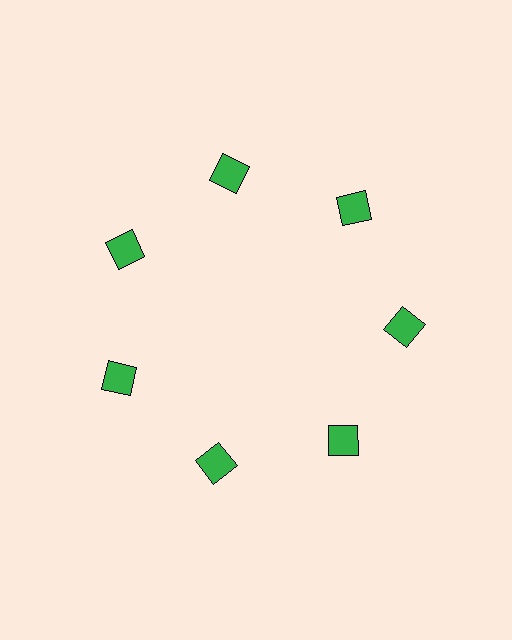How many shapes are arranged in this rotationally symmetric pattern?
There are 7 shapes, arranged in 7 groups of 1.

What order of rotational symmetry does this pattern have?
This pattern has 7-fold rotational symmetry.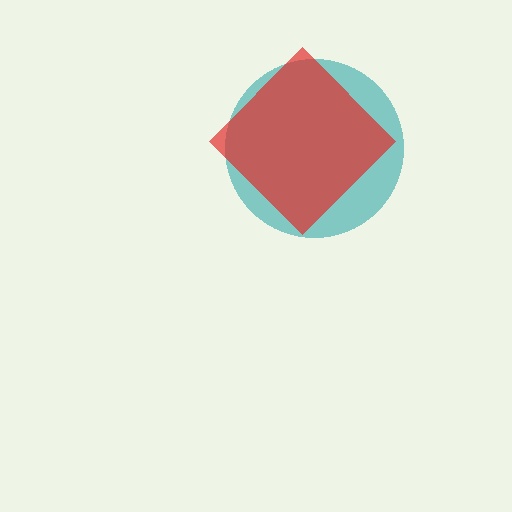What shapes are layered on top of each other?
The layered shapes are: a teal circle, a red diamond.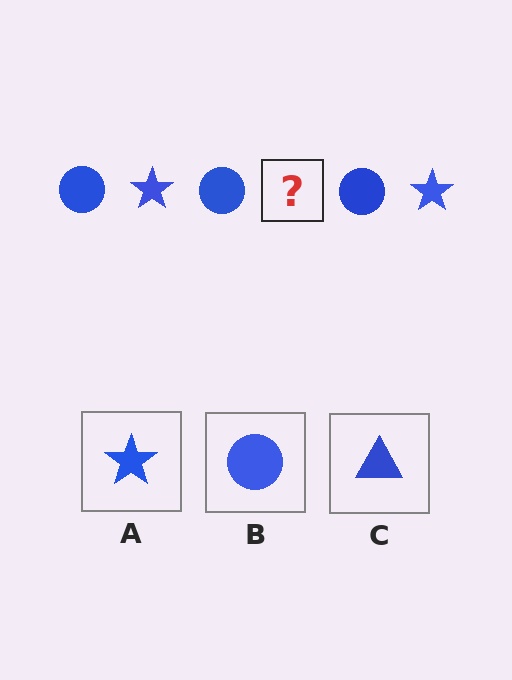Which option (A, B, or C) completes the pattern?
A.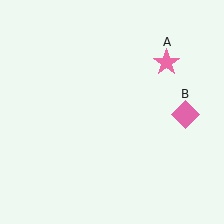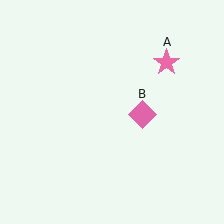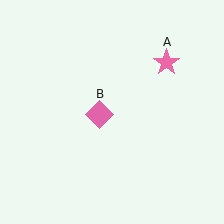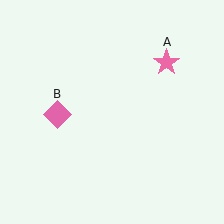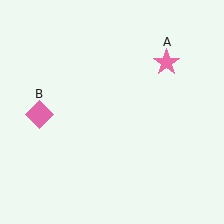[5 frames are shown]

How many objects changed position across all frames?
1 object changed position: pink diamond (object B).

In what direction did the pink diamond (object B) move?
The pink diamond (object B) moved left.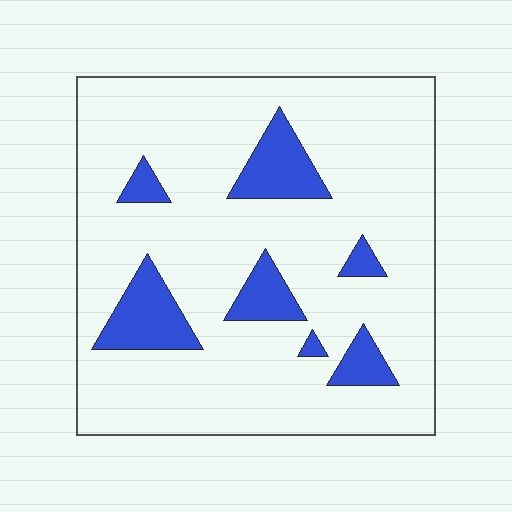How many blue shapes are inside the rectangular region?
7.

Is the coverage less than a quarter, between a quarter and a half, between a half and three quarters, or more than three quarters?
Less than a quarter.